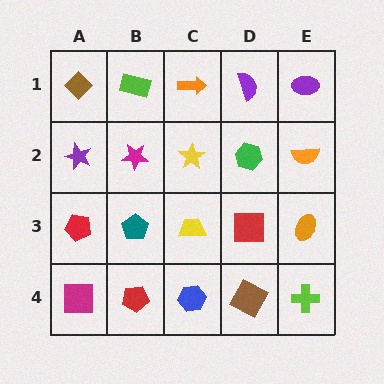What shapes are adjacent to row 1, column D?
A green hexagon (row 2, column D), an orange arrow (row 1, column C), a purple ellipse (row 1, column E).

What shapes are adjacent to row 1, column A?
A purple star (row 2, column A), a lime rectangle (row 1, column B).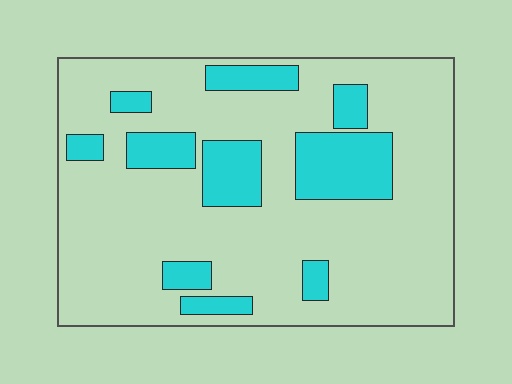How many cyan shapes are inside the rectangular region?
10.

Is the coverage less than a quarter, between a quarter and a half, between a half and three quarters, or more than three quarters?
Less than a quarter.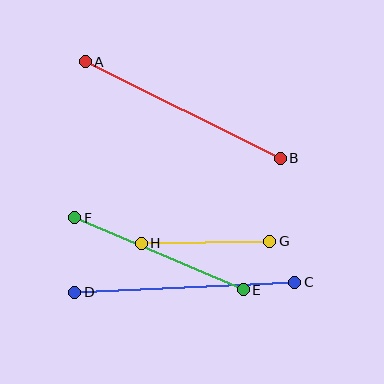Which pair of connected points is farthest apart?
Points C and D are farthest apart.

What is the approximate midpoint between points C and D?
The midpoint is at approximately (185, 287) pixels.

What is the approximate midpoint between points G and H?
The midpoint is at approximately (205, 242) pixels.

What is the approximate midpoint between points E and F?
The midpoint is at approximately (159, 254) pixels.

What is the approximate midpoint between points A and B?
The midpoint is at approximately (183, 110) pixels.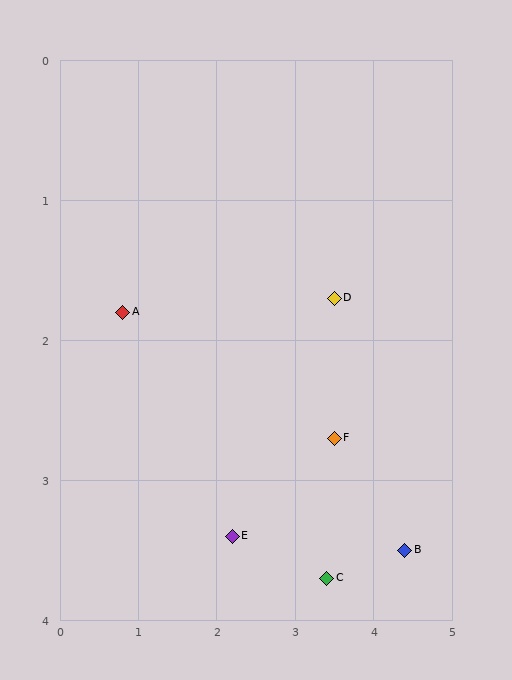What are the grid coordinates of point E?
Point E is at approximately (2.2, 3.4).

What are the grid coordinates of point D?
Point D is at approximately (3.5, 1.7).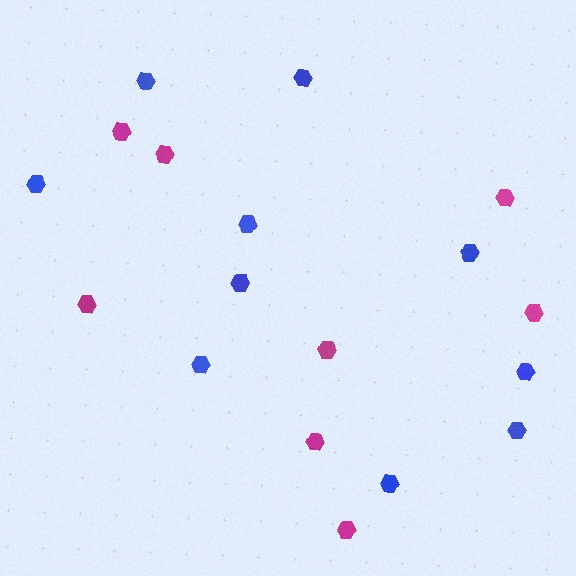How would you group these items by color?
There are 2 groups: one group of magenta hexagons (8) and one group of blue hexagons (10).